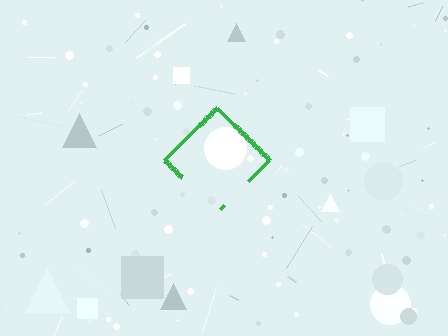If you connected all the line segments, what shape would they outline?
They would outline a diamond.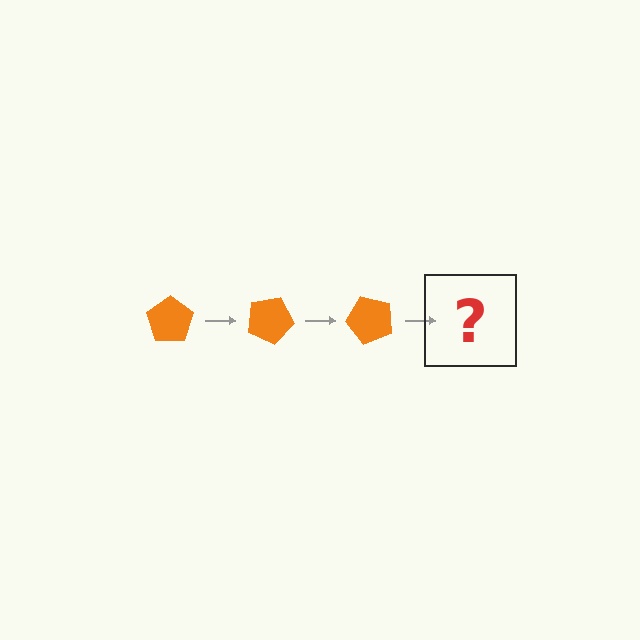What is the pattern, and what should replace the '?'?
The pattern is that the pentagon rotates 25 degrees each step. The '?' should be an orange pentagon rotated 75 degrees.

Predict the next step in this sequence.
The next step is an orange pentagon rotated 75 degrees.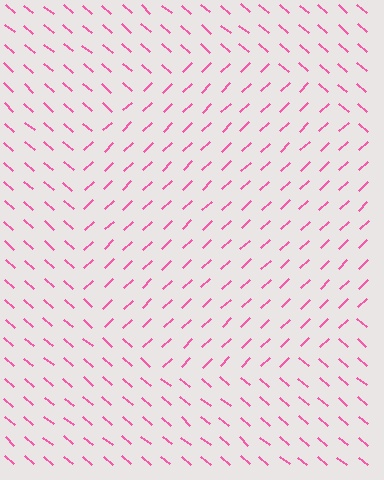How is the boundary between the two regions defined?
The boundary is defined purely by a change in line orientation (approximately 84 degrees difference). All lines are the same color and thickness.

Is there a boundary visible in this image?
Yes, there is a texture boundary formed by a change in line orientation.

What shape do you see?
I see a circle.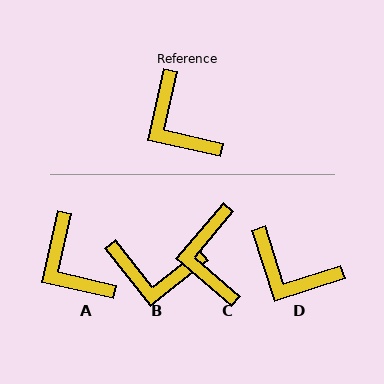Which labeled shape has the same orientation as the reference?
A.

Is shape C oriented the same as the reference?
No, it is off by about 28 degrees.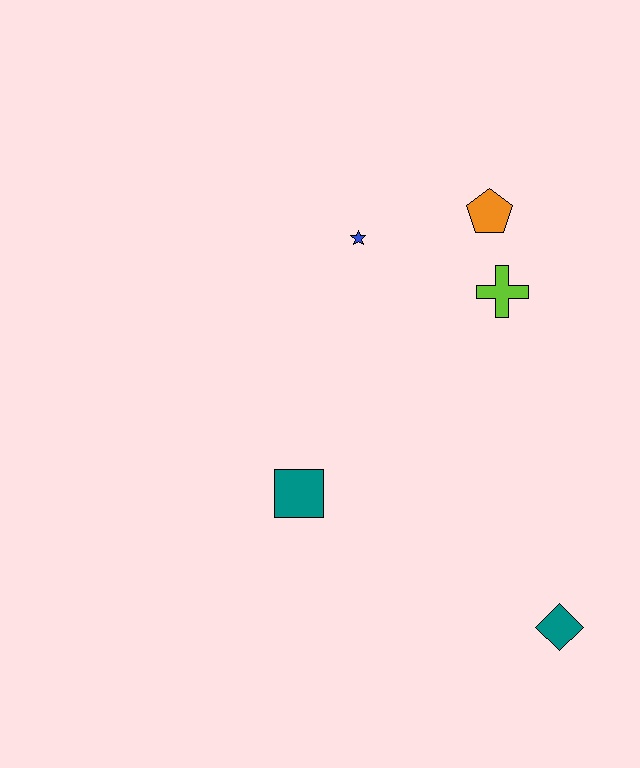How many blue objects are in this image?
There is 1 blue object.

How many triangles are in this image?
There are no triangles.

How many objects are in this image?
There are 5 objects.